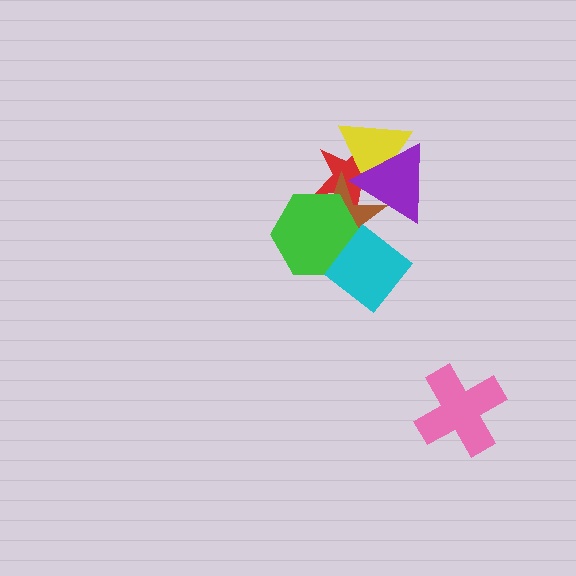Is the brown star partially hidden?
Yes, it is partially covered by another shape.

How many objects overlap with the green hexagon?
3 objects overlap with the green hexagon.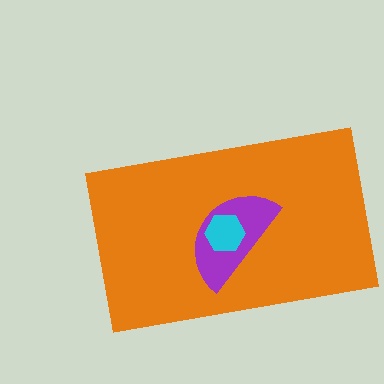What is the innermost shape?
The cyan hexagon.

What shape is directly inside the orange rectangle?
The purple semicircle.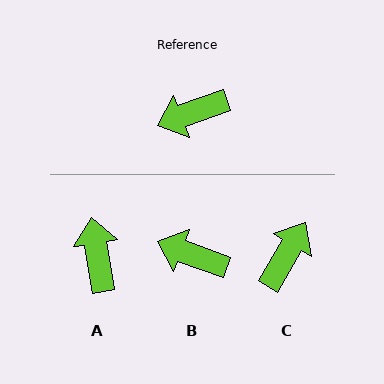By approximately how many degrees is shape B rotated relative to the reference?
Approximately 41 degrees clockwise.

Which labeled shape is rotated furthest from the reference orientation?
C, about 141 degrees away.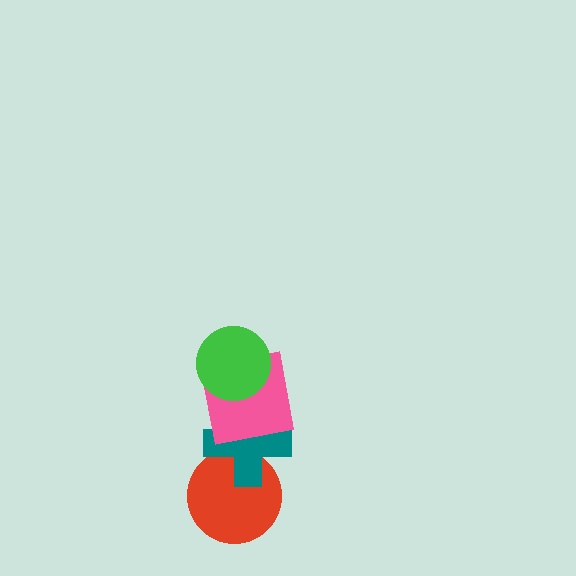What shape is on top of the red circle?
The teal cross is on top of the red circle.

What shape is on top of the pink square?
The green circle is on top of the pink square.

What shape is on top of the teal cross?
The pink square is on top of the teal cross.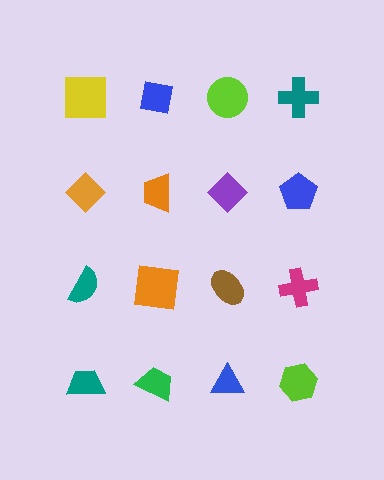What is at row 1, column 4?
A teal cross.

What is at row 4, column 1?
A teal trapezoid.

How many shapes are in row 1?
4 shapes.